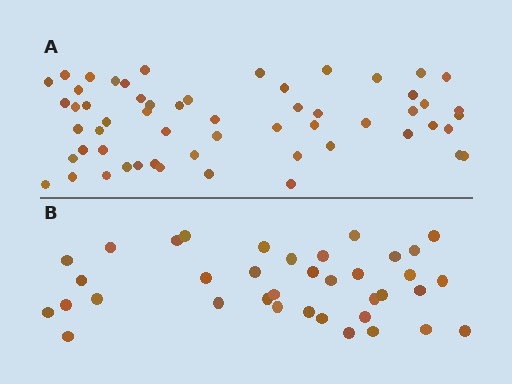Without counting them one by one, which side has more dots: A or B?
Region A (the top region) has more dots.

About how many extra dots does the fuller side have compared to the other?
Region A has approximately 20 more dots than region B.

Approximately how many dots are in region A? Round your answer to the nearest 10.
About 60 dots. (The exact count is 57, which rounds to 60.)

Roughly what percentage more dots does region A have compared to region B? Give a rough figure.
About 55% more.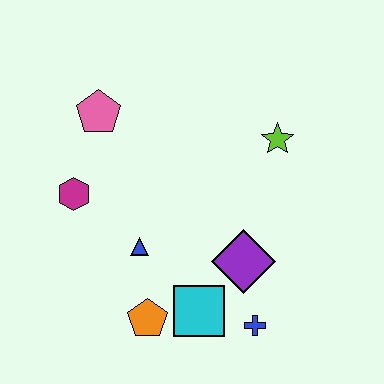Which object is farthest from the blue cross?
The pink pentagon is farthest from the blue cross.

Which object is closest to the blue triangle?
The orange pentagon is closest to the blue triangle.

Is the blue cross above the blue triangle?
No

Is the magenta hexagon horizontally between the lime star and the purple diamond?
No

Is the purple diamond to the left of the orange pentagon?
No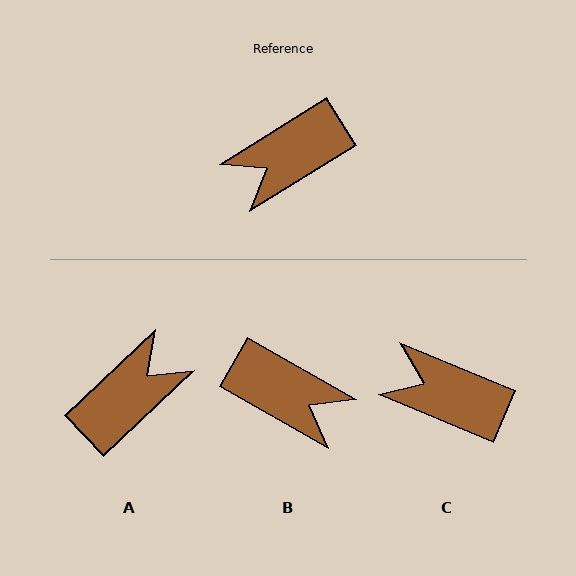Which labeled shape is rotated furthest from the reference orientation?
A, about 169 degrees away.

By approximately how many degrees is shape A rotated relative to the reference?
Approximately 169 degrees clockwise.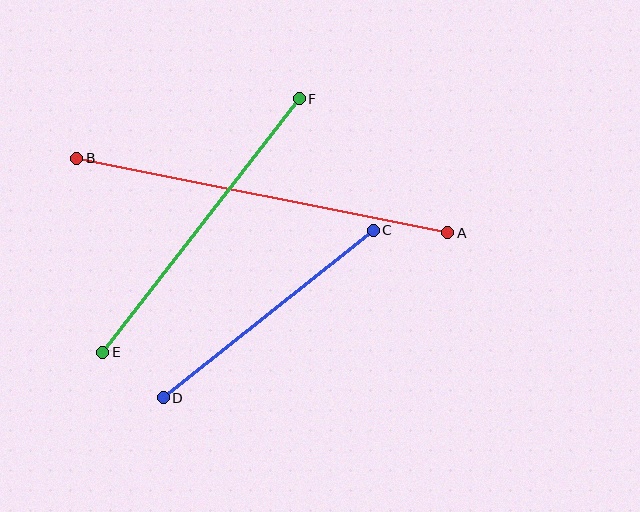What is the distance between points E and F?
The distance is approximately 321 pixels.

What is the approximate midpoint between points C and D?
The midpoint is at approximately (268, 314) pixels.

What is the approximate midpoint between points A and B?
The midpoint is at approximately (262, 196) pixels.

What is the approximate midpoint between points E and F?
The midpoint is at approximately (201, 226) pixels.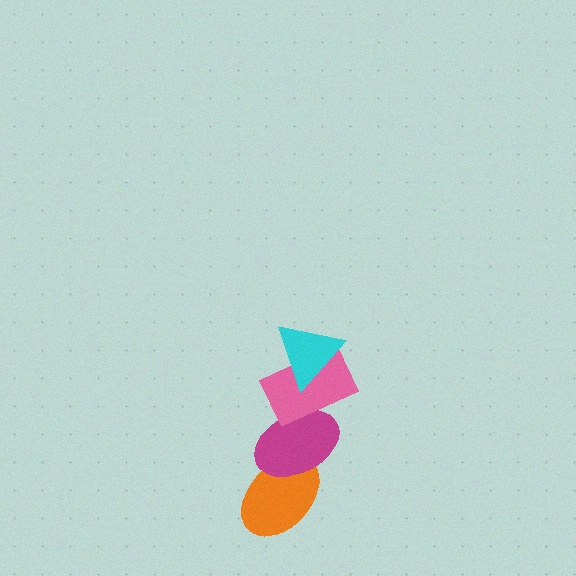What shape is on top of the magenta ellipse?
The pink rectangle is on top of the magenta ellipse.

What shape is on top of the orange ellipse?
The magenta ellipse is on top of the orange ellipse.